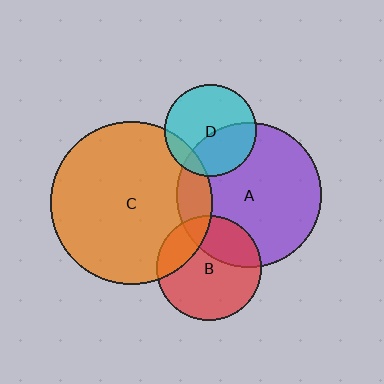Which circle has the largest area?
Circle C (orange).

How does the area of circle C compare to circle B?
Approximately 2.4 times.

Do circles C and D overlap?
Yes.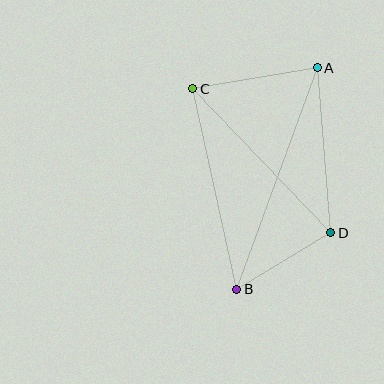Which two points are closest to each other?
Points B and D are closest to each other.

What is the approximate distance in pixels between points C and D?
The distance between C and D is approximately 199 pixels.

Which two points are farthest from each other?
Points A and B are farthest from each other.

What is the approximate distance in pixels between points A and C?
The distance between A and C is approximately 126 pixels.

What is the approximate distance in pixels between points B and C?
The distance between B and C is approximately 205 pixels.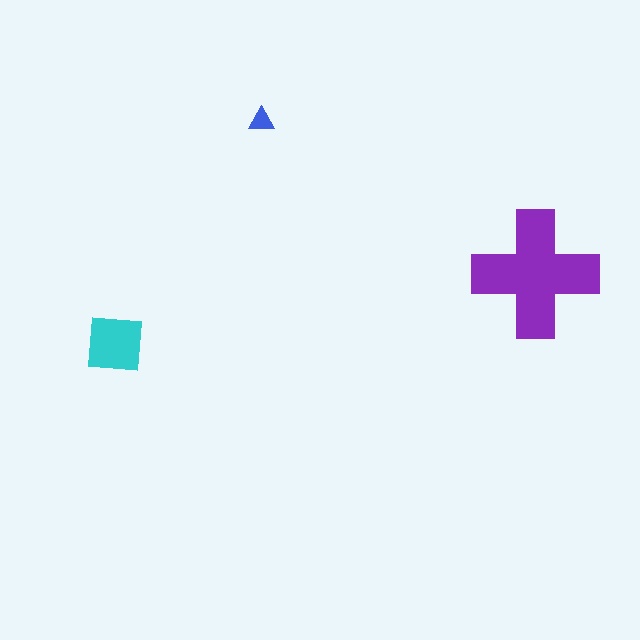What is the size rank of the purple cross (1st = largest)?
1st.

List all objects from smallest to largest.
The blue triangle, the cyan square, the purple cross.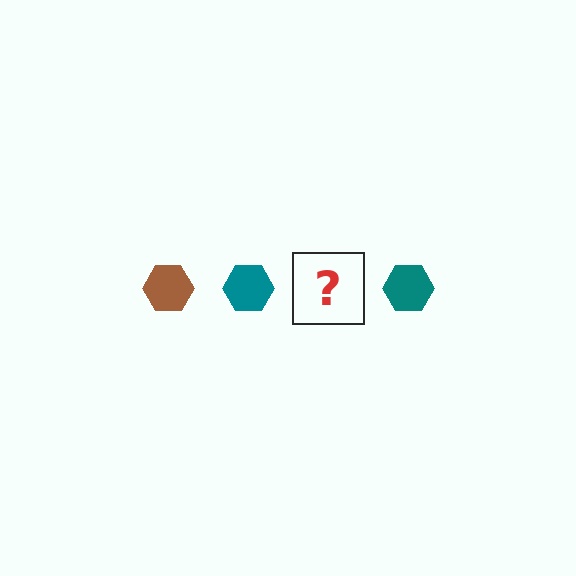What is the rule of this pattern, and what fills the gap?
The rule is that the pattern cycles through brown, teal hexagons. The gap should be filled with a brown hexagon.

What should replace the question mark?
The question mark should be replaced with a brown hexagon.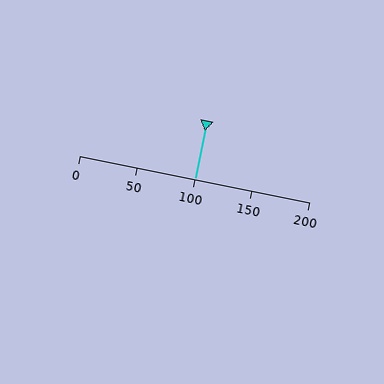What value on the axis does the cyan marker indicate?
The marker indicates approximately 100.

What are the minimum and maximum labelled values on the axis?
The axis runs from 0 to 200.